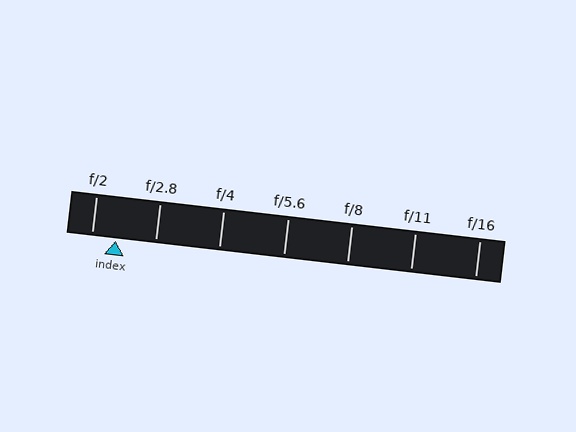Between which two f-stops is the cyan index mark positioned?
The index mark is between f/2 and f/2.8.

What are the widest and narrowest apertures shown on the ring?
The widest aperture shown is f/2 and the narrowest is f/16.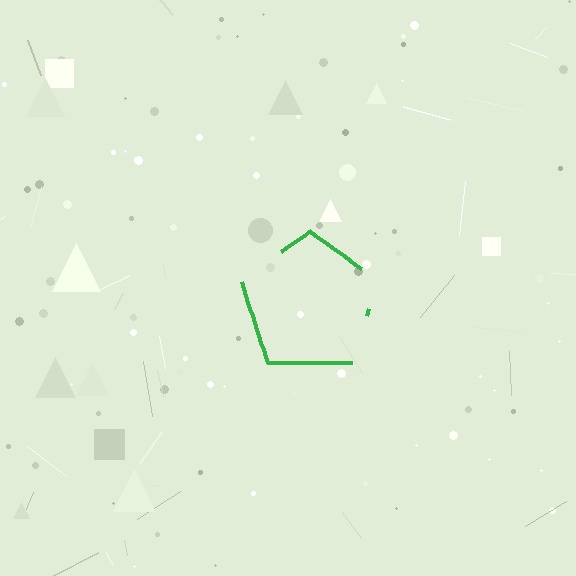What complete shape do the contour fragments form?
The contour fragments form a pentagon.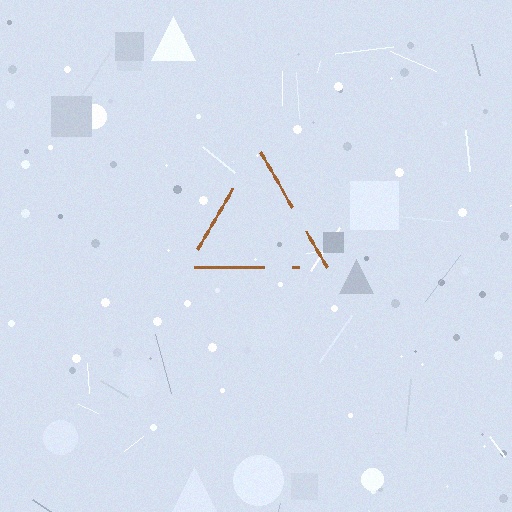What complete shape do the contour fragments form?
The contour fragments form a triangle.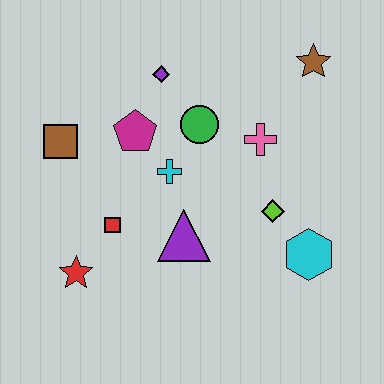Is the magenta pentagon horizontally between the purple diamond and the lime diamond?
No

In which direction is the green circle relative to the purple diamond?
The green circle is below the purple diamond.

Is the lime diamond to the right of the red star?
Yes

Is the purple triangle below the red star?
No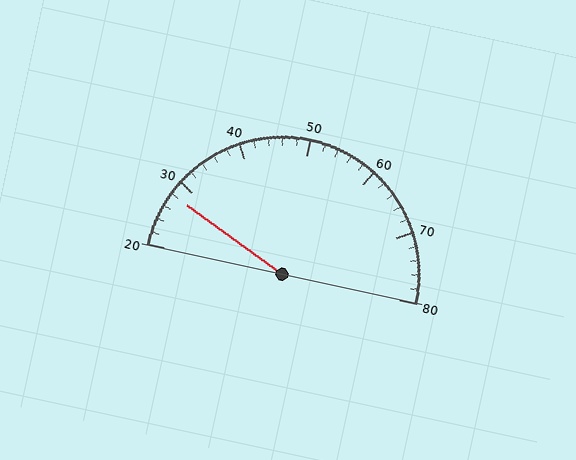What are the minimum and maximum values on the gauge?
The gauge ranges from 20 to 80.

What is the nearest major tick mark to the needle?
The nearest major tick mark is 30.